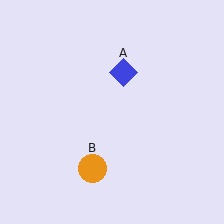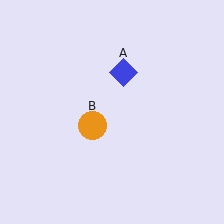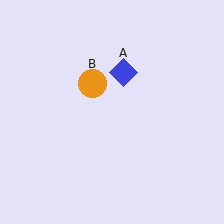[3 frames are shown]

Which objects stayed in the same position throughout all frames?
Blue diamond (object A) remained stationary.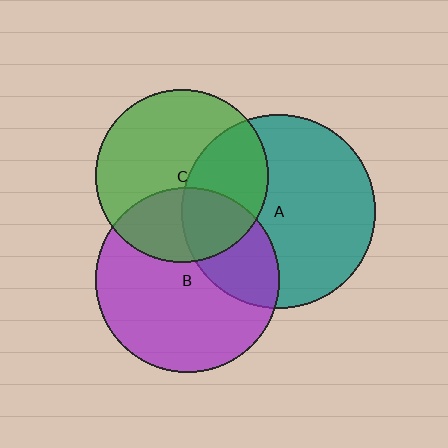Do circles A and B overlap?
Yes.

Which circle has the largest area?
Circle A (teal).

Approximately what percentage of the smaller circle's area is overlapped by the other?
Approximately 30%.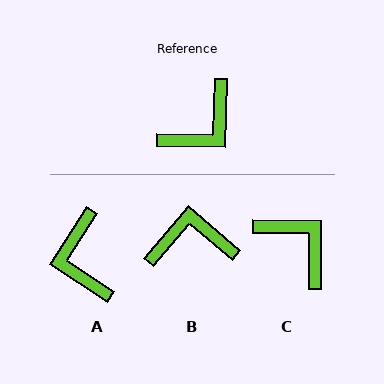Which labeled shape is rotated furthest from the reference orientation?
B, about 141 degrees away.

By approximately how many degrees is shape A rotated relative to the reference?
Approximately 121 degrees clockwise.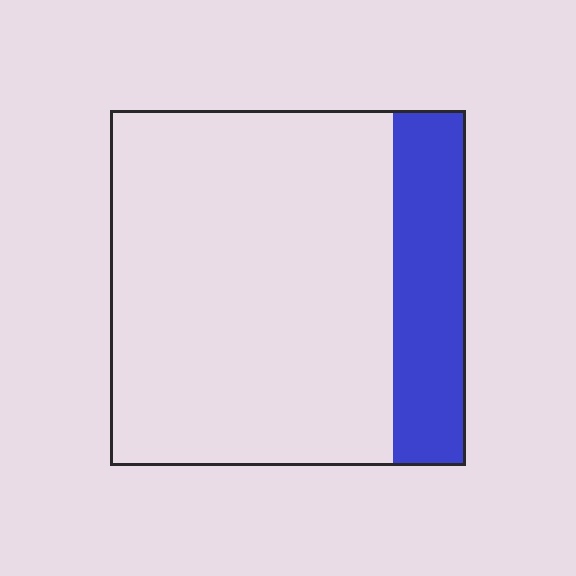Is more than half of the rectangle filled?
No.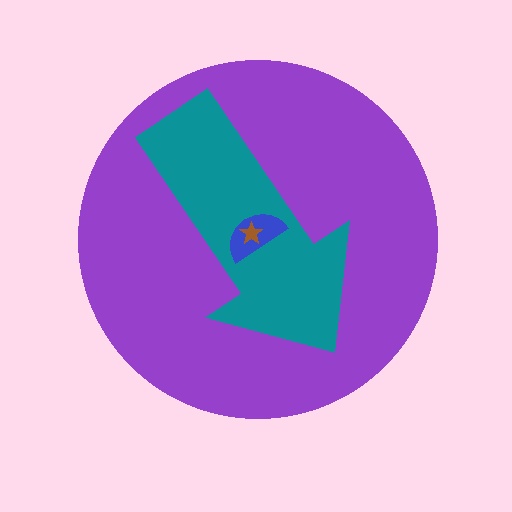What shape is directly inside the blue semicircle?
The brown star.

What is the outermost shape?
The purple circle.